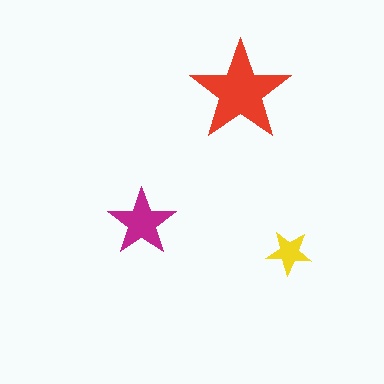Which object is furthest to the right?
The yellow star is rightmost.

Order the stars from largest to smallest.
the red one, the magenta one, the yellow one.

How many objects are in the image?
There are 3 objects in the image.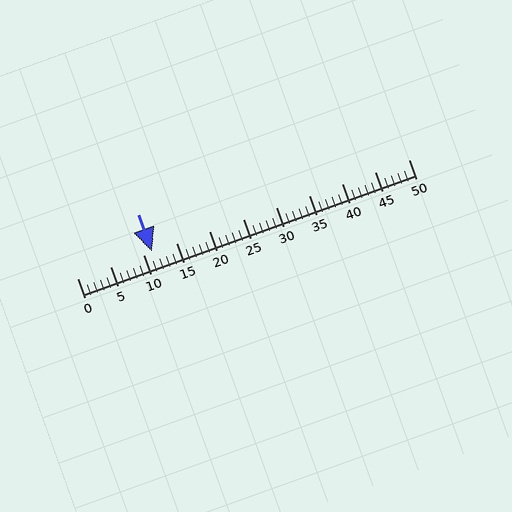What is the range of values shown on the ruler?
The ruler shows values from 0 to 50.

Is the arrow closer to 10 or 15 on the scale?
The arrow is closer to 10.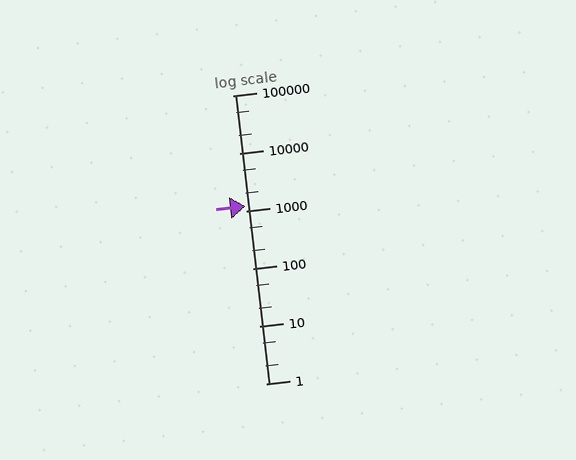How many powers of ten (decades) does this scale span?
The scale spans 5 decades, from 1 to 100000.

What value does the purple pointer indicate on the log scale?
The pointer indicates approximately 1200.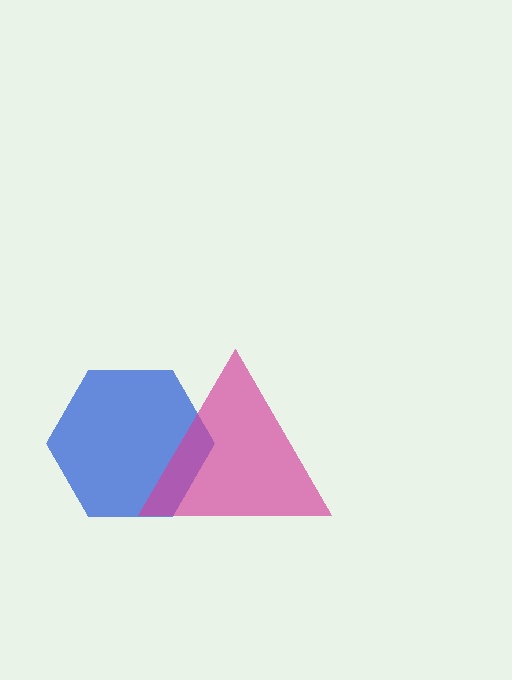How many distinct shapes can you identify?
There are 2 distinct shapes: a blue hexagon, a magenta triangle.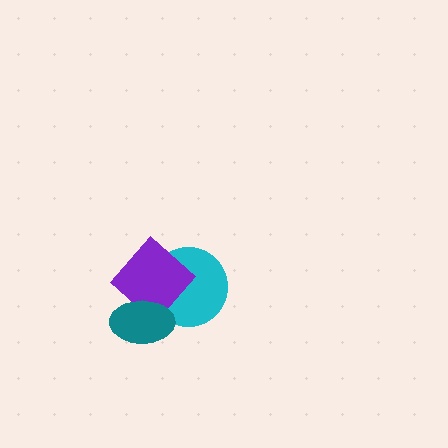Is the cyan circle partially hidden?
Yes, it is partially covered by another shape.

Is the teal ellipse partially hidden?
No, no other shape covers it.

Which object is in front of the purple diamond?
The teal ellipse is in front of the purple diamond.